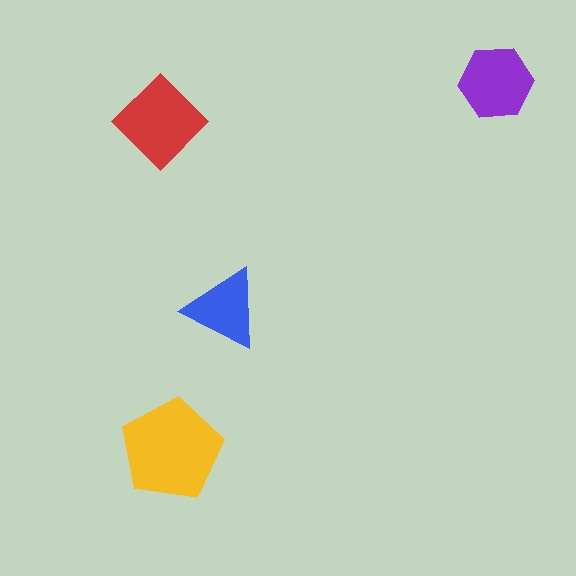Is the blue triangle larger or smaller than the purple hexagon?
Smaller.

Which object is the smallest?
The blue triangle.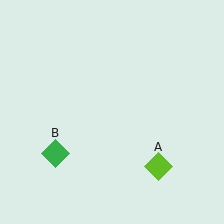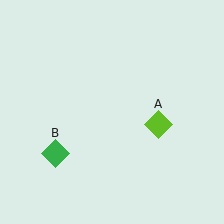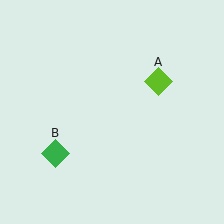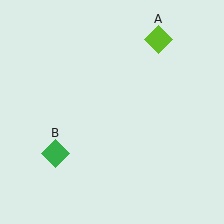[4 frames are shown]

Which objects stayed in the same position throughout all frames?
Green diamond (object B) remained stationary.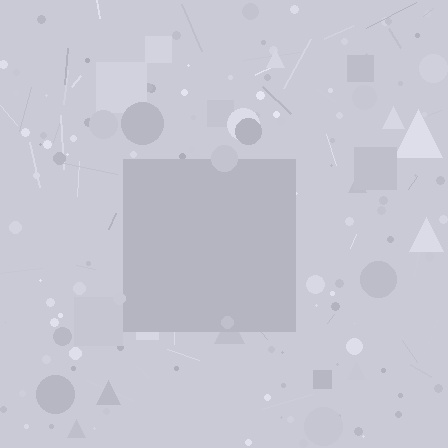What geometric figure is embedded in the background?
A square is embedded in the background.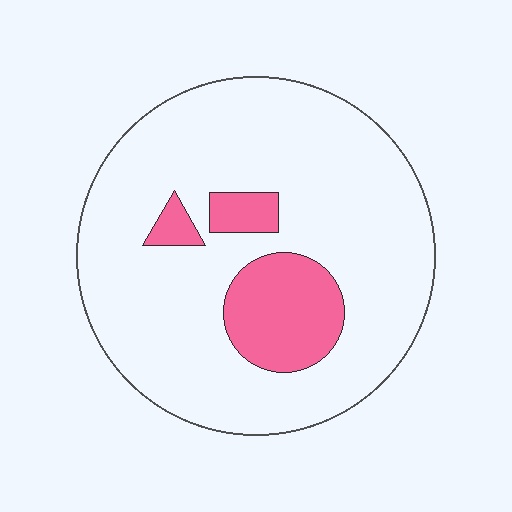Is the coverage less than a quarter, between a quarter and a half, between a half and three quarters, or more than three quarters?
Less than a quarter.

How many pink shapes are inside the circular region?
3.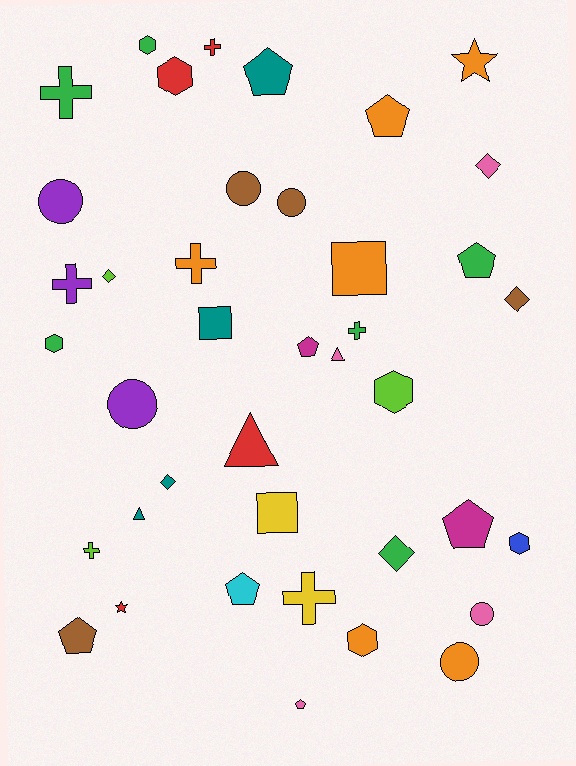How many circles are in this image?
There are 6 circles.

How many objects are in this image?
There are 40 objects.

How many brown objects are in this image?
There are 4 brown objects.